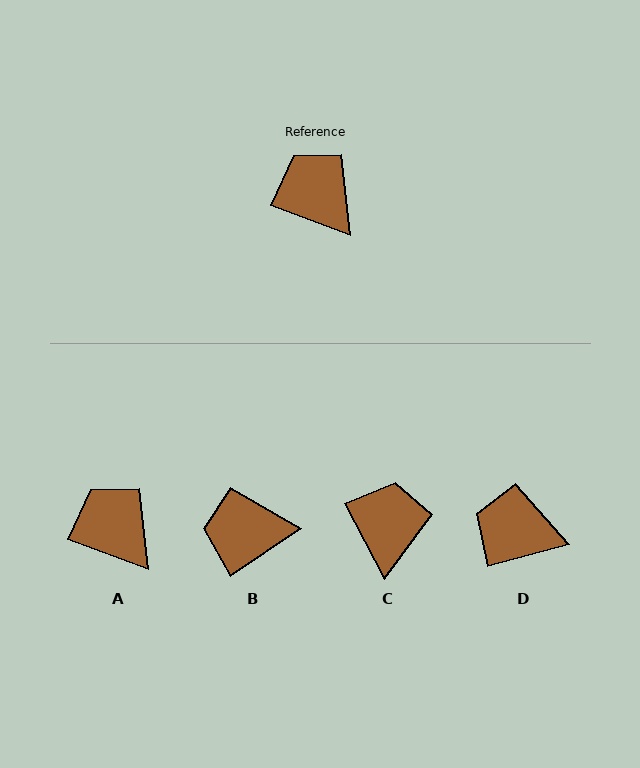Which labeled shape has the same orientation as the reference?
A.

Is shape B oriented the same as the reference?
No, it is off by about 54 degrees.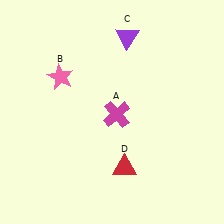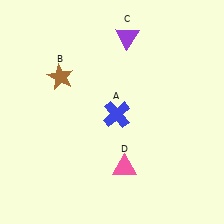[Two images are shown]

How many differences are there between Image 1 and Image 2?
There are 3 differences between the two images.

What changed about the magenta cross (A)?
In Image 1, A is magenta. In Image 2, it changed to blue.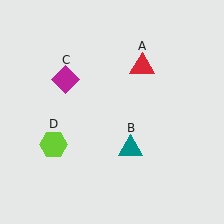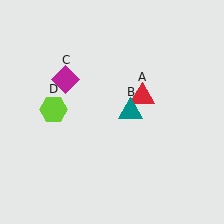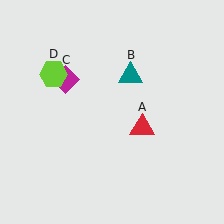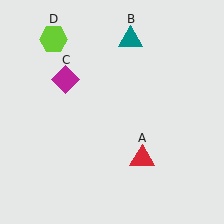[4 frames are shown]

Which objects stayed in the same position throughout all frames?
Magenta diamond (object C) remained stationary.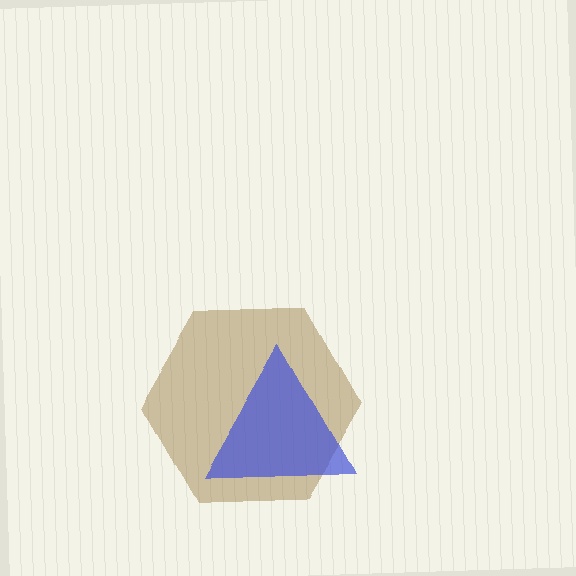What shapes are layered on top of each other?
The layered shapes are: a brown hexagon, a blue triangle.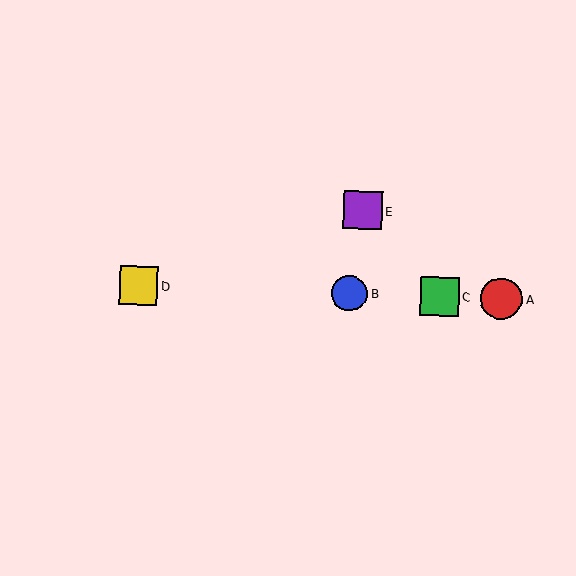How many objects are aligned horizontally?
4 objects (A, B, C, D) are aligned horizontally.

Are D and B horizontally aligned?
Yes, both are at y≈286.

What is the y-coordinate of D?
Object D is at y≈286.